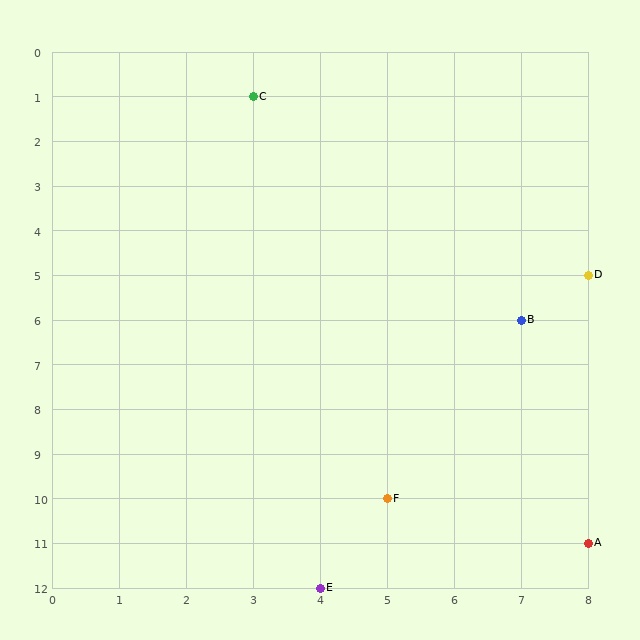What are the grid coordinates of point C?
Point C is at grid coordinates (3, 1).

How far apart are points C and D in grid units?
Points C and D are 5 columns and 4 rows apart (about 6.4 grid units diagonally).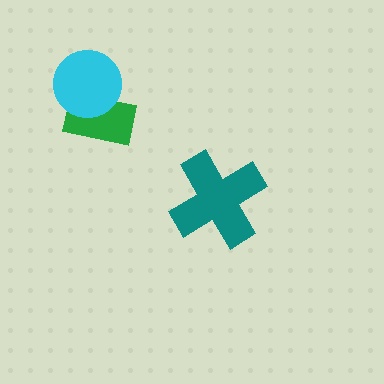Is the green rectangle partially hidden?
Yes, it is partially covered by another shape.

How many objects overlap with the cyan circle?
1 object overlaps with the cyan circle.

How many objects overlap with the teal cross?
0 objects overlap with the teal cross.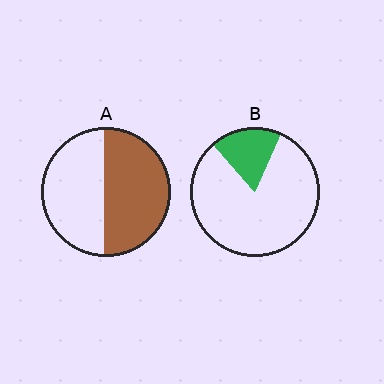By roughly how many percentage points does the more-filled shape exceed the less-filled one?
By roughly 35 percentage points (A over B).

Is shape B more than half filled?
No.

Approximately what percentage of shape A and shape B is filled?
A is approximately 50% and B is approximately 20%.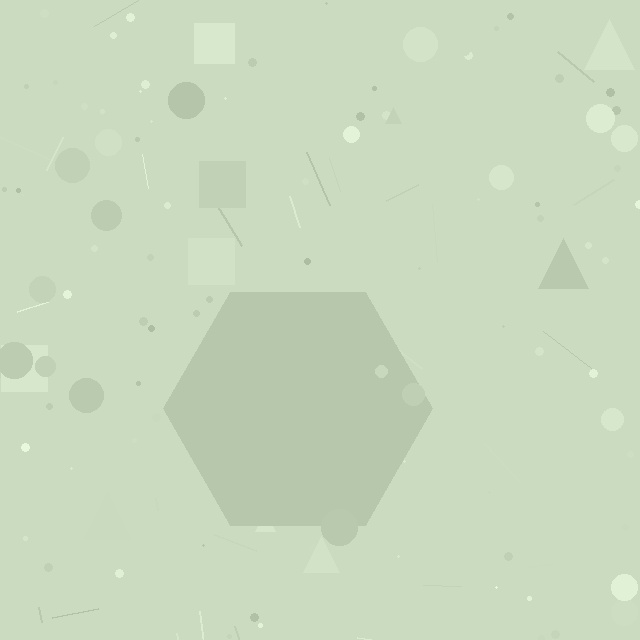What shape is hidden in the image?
A hexagon is hidden in the image.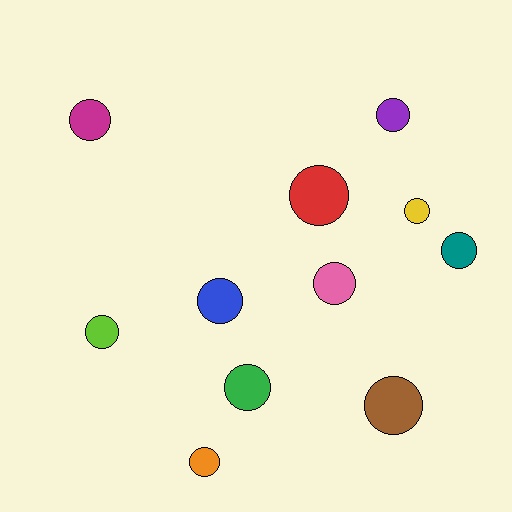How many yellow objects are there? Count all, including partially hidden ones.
There is 1 yellow object.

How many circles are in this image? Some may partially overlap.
There are 11 circles.